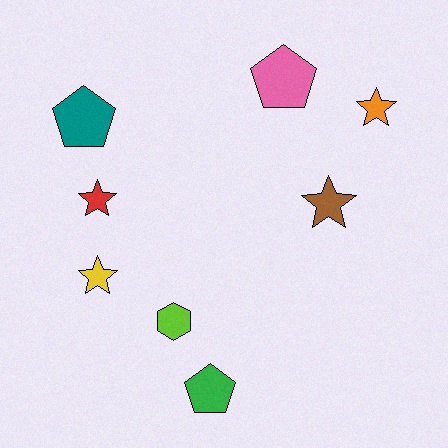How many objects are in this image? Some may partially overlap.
There are 8 objects.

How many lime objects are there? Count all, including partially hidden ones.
There is 1 lime object.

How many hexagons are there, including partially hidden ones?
There is 1 hexagon.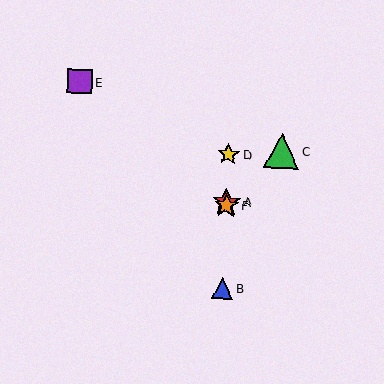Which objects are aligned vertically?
Objects A, B, D, F are aligned vertically.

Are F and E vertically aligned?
No, F is at x≈226 and E is at x≈80.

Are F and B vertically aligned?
Yes, both are at x≈226.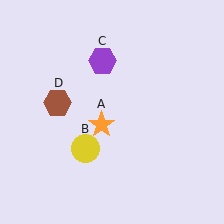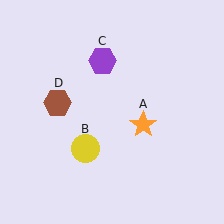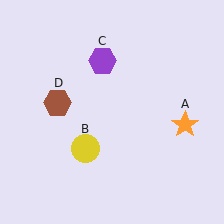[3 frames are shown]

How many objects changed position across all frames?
1 object changed position: orange star (object A).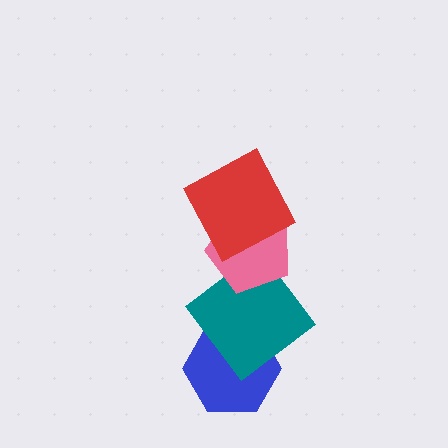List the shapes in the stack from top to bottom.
From top to bottom: the red square, the pink pentagon, the teal diamond, the blue hexagon.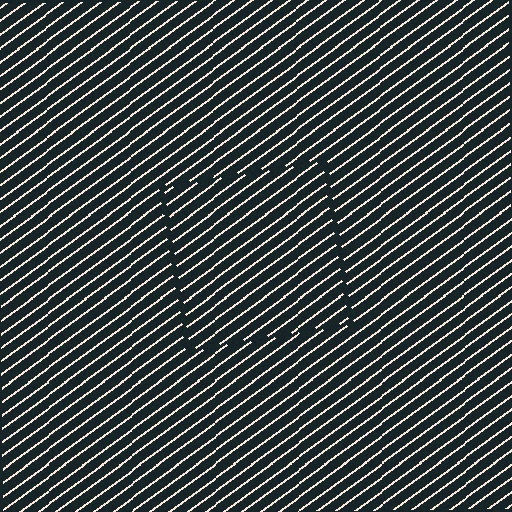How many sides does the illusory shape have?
4 sides — the line-ends trace a square.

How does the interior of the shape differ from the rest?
The interior of the shape contains the same grating, shifted by half a period — the contour is defined by the phase discontinuity where line-ends from the inner and outer gratings abut.